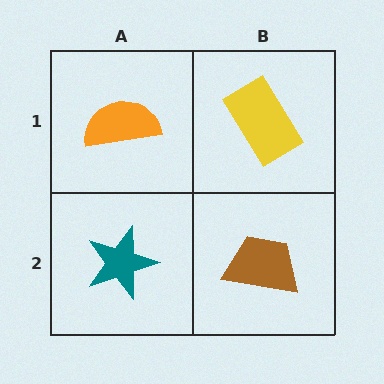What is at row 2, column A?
A teal star.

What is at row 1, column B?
A yellow rectangle.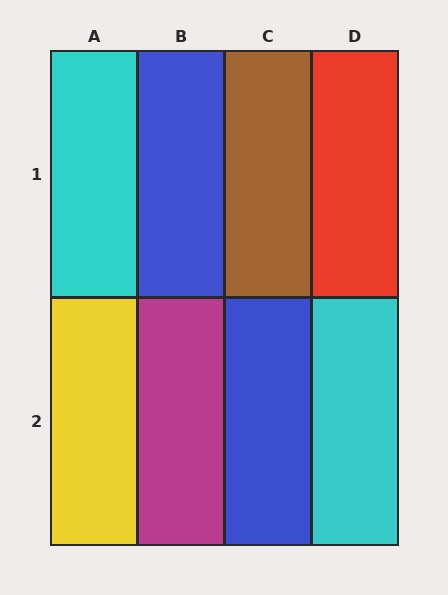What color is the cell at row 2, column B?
Magenta.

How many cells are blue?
2 cells are blue.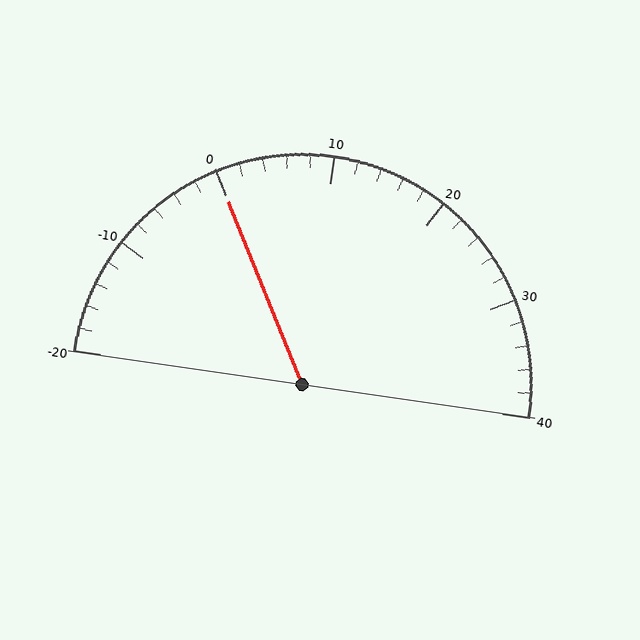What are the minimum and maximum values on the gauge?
The gauge ranges from -20 to 40.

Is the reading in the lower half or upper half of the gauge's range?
The reading is in the lower half of the range (-20 to 40).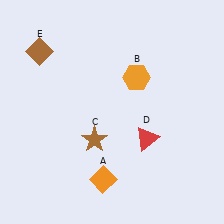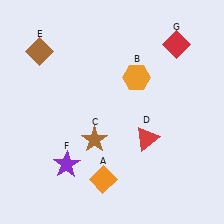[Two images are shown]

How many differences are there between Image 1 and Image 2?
There are 2 differences between the two images.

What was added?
A purple star (F), a red diamond (G) were added in Image 2.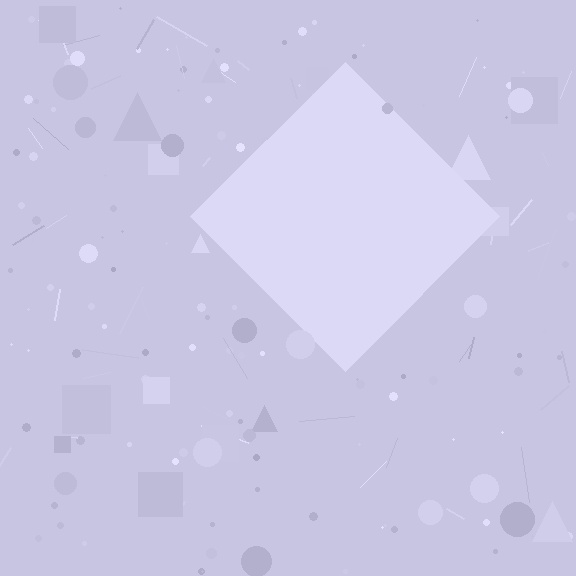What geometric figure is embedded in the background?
A diamond is embedded in the background.